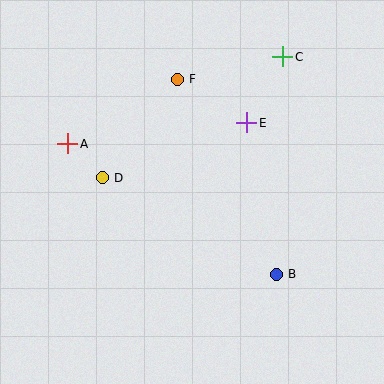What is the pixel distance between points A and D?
The distance between A and D is 48 pixels.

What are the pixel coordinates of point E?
Point E is at (247, 123).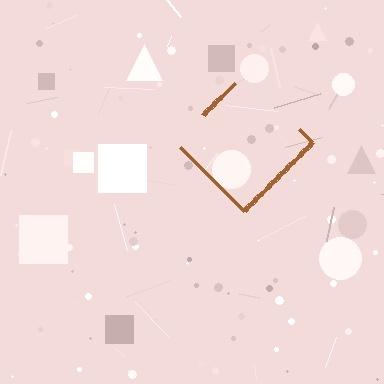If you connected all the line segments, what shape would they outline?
They would outline a diamond.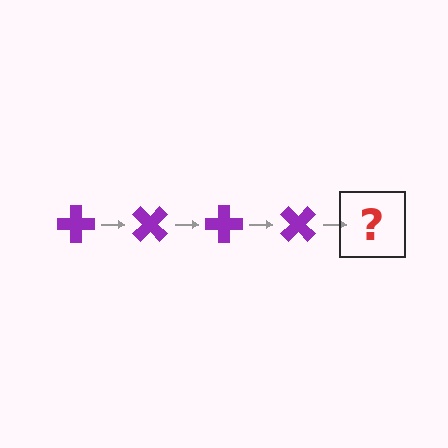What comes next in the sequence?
The next element should be a purple cross rotated 180 degrees.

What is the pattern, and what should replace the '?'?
The pattern is that the cross rotates 45 degrees each step. The '?' should be a purple cross rotated 180 degrees.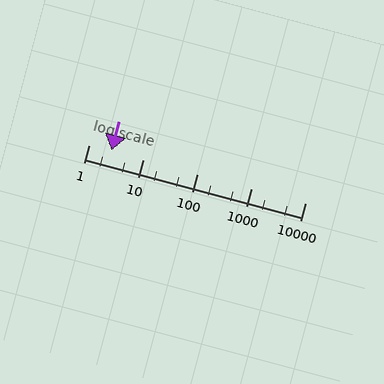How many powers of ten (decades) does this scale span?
The scale spans 4 decades, from 1 to 10000.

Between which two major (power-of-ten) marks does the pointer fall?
The pointer is between 1 and 10.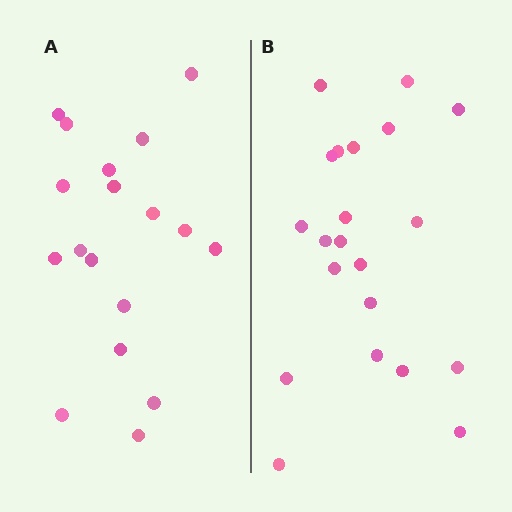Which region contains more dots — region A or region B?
Region B (the right region) has more dots.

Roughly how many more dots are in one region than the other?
Region B has just a few more — roughly 2 or 3 more dots than region A.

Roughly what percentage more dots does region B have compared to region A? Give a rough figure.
About 15% more.